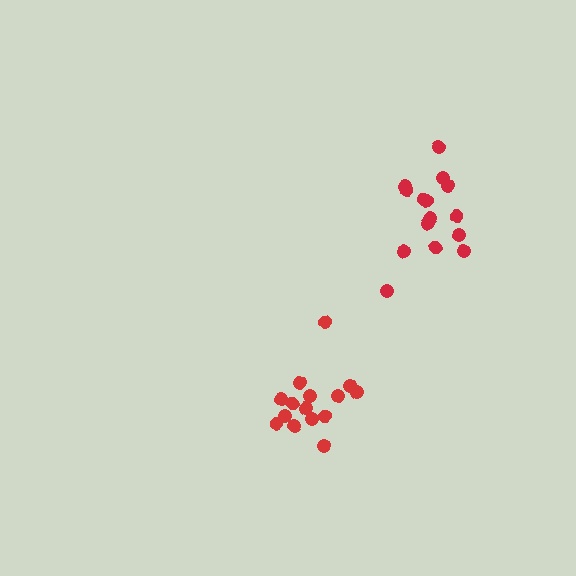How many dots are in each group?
Group 1: 15 dots, Group 2: 15 dots (30 total).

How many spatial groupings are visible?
There are 2 spatial groupings.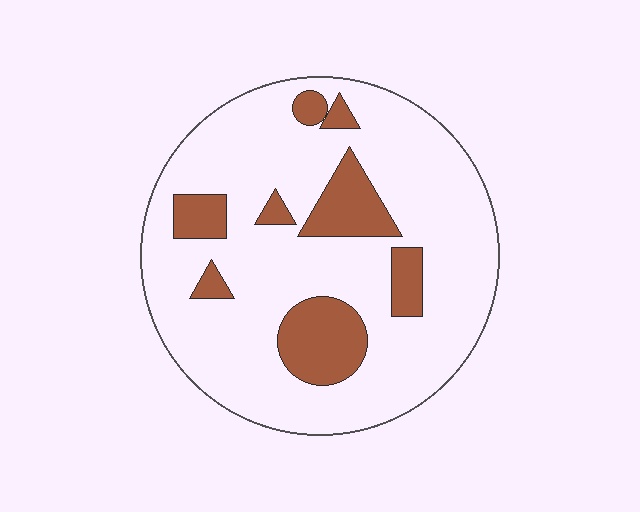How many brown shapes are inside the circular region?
8.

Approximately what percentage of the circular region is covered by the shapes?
Approximately 20%.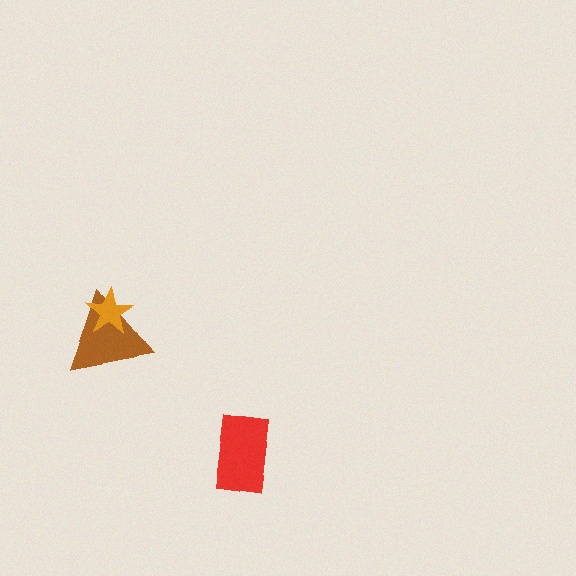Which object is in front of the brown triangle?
The orange star is in front of the brown triangle.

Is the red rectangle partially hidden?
No, no other shape covers it.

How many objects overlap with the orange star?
1 object overlaps with the orange star.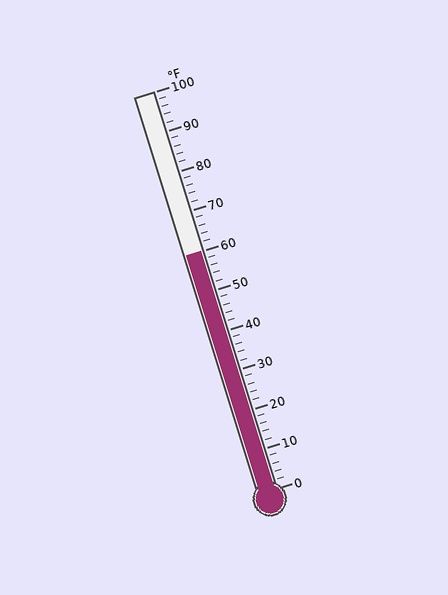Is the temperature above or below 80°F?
The temperature is below 80°F.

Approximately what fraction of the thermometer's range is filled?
The thermometer is filled to approximately 60% of its range.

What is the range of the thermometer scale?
The thermometer scale ranges from 0°F to 100°F.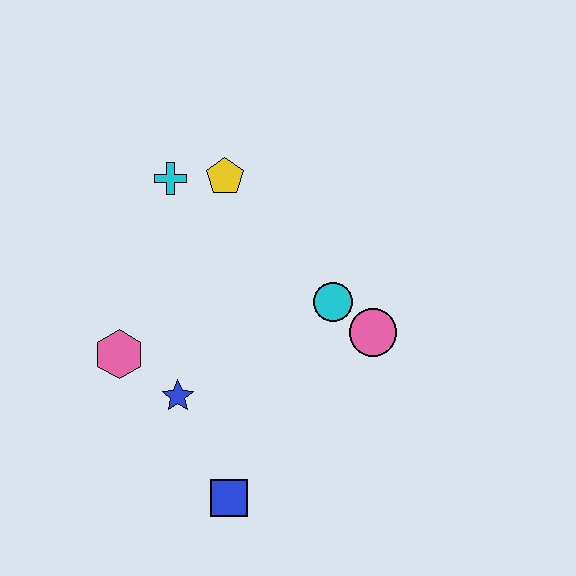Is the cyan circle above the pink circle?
Yes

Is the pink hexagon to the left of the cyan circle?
Yes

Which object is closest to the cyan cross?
The yellow pentagon is closest to the cyan cross.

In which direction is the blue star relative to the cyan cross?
The blue star is below the cyan cross.